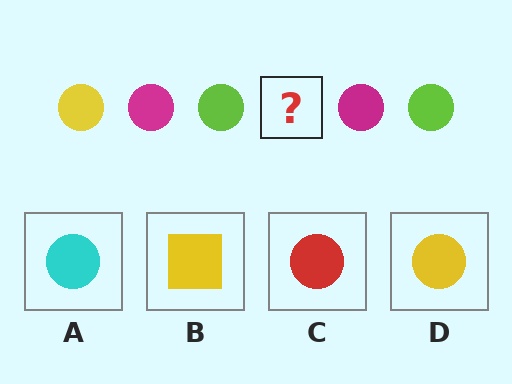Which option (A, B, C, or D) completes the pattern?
D.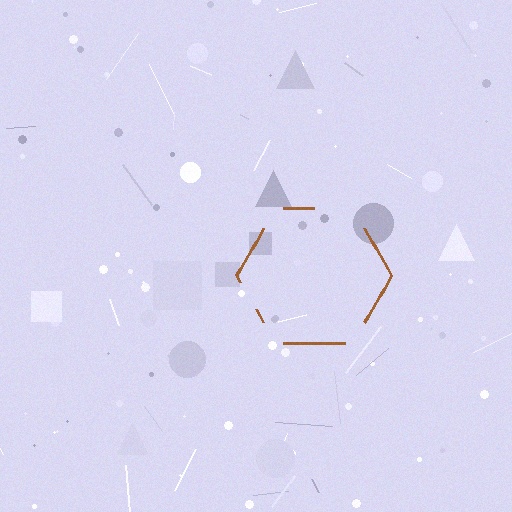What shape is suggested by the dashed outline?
The dashed outline suggests a hexagon.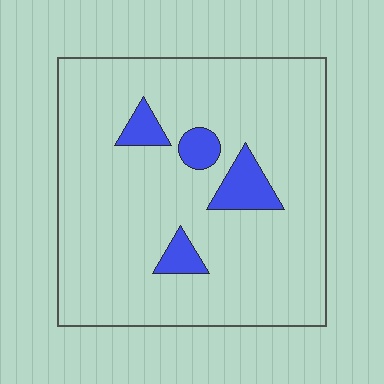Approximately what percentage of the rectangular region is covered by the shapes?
Approximately 10%.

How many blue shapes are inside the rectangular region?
4.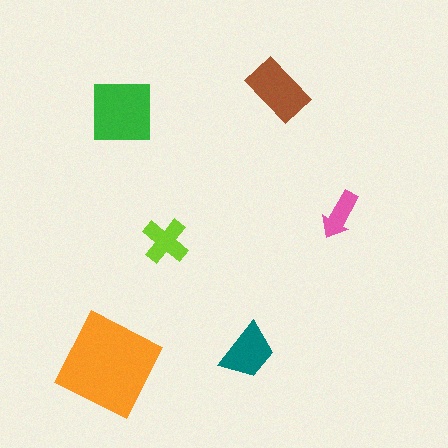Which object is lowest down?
The orange diamond is bottommost.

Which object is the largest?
The orange diamond.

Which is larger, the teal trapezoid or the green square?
The green square.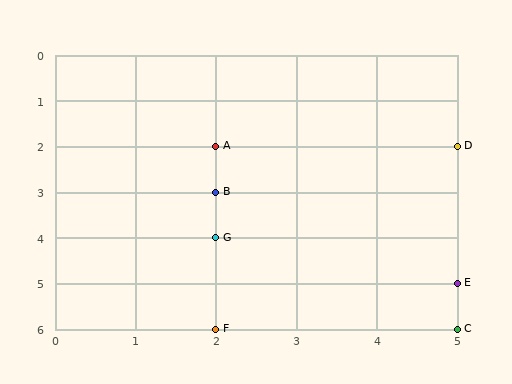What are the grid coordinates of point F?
Point F is at grid coordinates (2, 6).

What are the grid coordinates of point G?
Point G is at grid coordinates (2, 4).